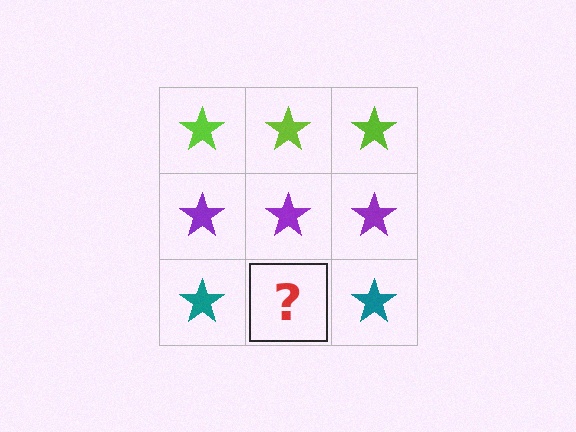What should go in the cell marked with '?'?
The missing cell should contain a teal star.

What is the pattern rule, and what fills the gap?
The rule is that each row has a consistent color. The gap should be filled with a teal star.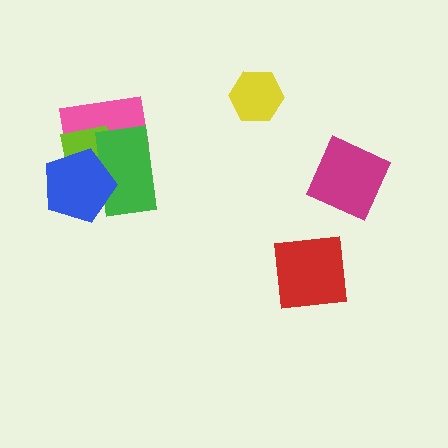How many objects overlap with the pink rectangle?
3 objects overlap with the pink rectangle.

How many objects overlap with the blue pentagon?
3 objects overlap with the blue pentagon.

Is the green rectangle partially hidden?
Yes, it is partially covered by another shape.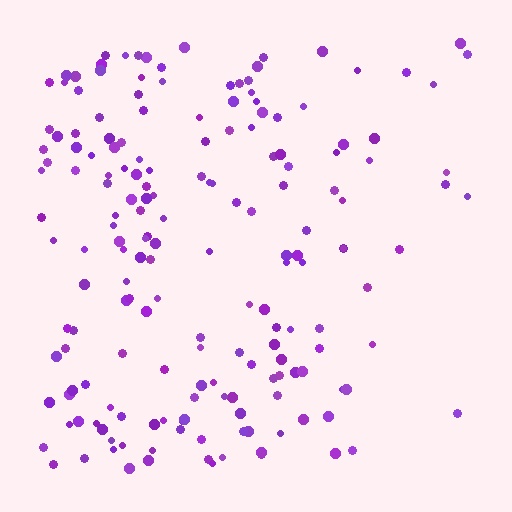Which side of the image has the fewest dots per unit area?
The right.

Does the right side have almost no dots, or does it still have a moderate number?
Still a moderate number, just noticeably fewer than the left.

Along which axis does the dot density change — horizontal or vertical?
Horizontal.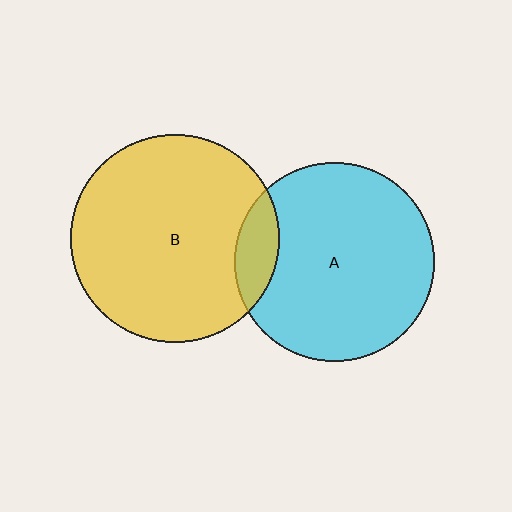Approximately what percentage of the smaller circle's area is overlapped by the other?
Approximately 10%.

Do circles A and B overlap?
Yes.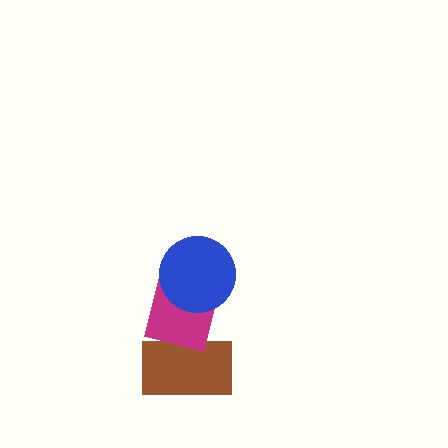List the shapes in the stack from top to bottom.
From top to bottom: the blue circle, the magenta square, the brown rectangle.